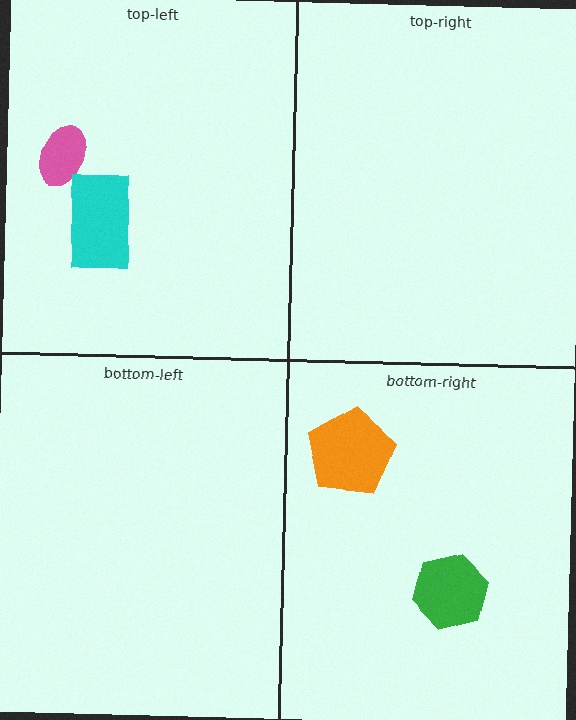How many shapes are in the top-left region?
2.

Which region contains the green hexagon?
The bottom-right region.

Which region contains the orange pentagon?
The bottom-right region.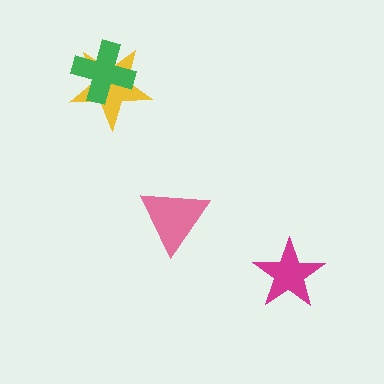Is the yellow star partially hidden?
Yes, it is partially covered by another shape.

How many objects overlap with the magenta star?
0 objects overlap with the magenta star.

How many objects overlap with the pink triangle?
0 objects overlap with the pink triangle.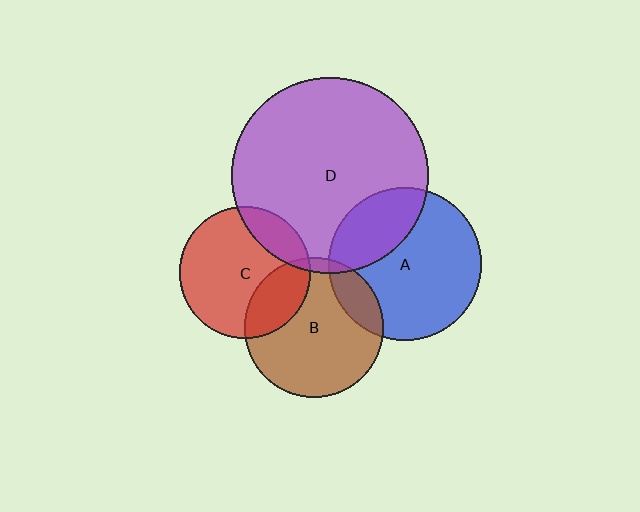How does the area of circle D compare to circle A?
Approximately 1.7 times.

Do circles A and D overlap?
Yes.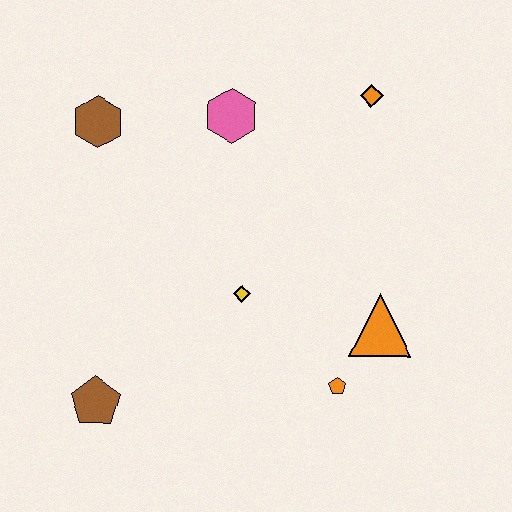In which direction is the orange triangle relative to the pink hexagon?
The orange triangle is below the pink hexagon.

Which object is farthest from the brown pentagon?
The orange diamond is farthest from the brown pentagon.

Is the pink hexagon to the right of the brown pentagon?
Yes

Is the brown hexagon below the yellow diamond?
No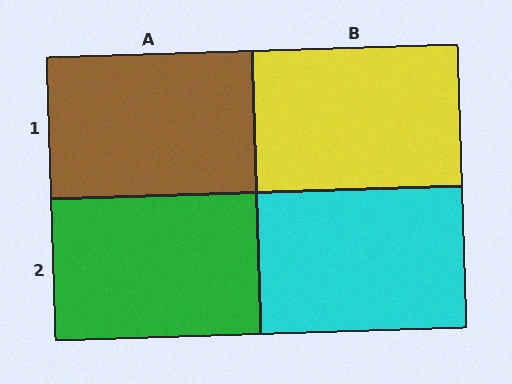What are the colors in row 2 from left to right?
Green, cyan.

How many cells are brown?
1 cell is brown.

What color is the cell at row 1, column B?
Yellow.